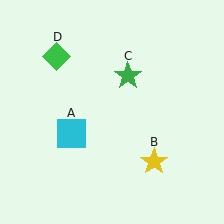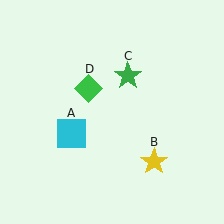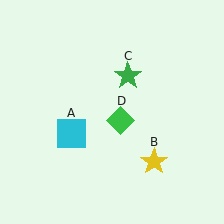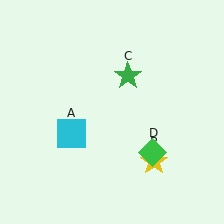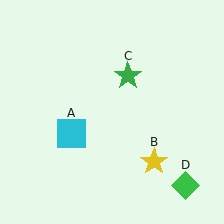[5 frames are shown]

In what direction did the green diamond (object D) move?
The green diamond (object D) moved down and to the right.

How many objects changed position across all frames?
1 object changed position: green diamond (object D).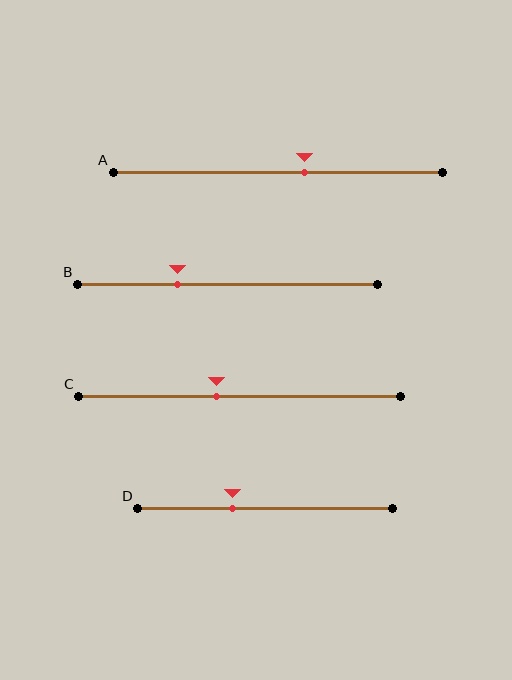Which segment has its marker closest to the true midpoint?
Segment C has its marker closest to the true midpoint.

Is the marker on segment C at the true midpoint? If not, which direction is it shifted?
No, the marker on segment C is shifted to the left by about 7% of the segment length.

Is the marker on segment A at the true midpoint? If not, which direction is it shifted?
No, the marker on segment A is shifted to the right by about 8% of the segment length.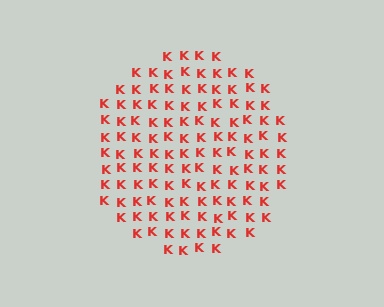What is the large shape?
The large shape is a circle.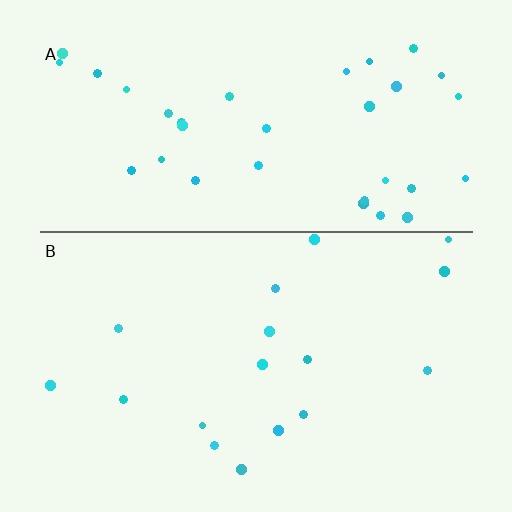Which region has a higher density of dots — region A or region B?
A (the top).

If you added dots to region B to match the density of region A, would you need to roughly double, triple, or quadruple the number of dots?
Approximately double.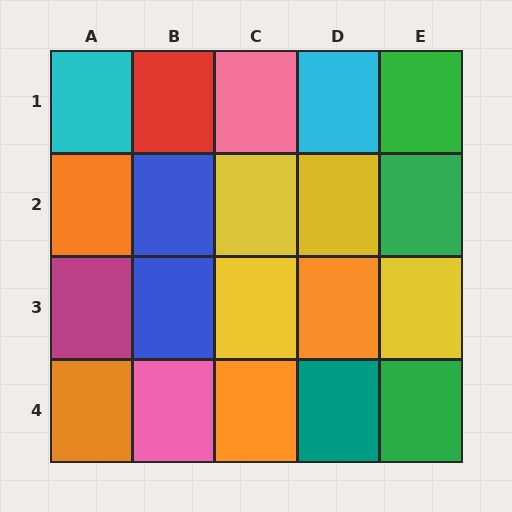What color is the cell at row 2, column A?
Orange.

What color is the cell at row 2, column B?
Blue.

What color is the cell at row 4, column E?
Green.